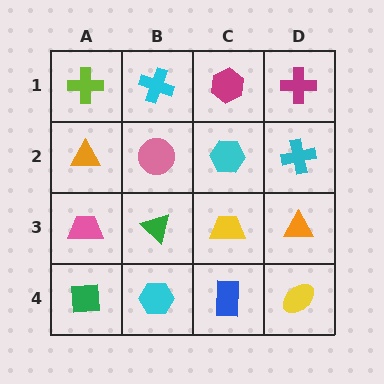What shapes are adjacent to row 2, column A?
A lime cross (row 1, column A), a pink trapezoid (row 3, column A), a pink circle (row 2, column B).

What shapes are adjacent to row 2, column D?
A magenta cross (row 1, column D), an orange triangle (row 3, column D), a cyan hexagon (row 2, column C).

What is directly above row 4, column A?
A pink trapezoid.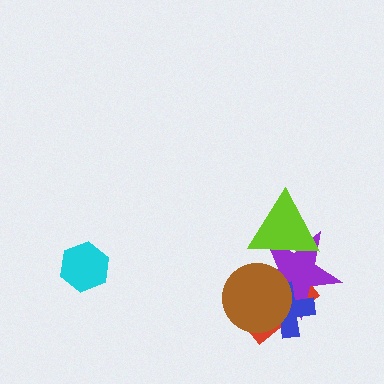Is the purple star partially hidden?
Yes, it is partially covered by another shape.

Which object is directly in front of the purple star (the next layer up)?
The blue cross is directly in front of the purple star.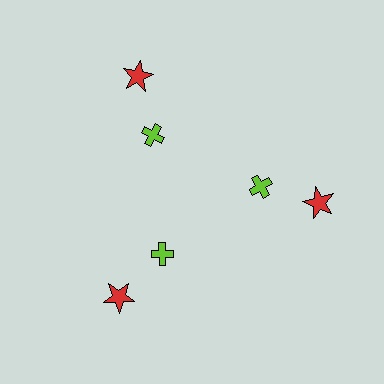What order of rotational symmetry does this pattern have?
This pattern has 3-fold rotational symmetry.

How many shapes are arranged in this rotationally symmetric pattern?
There are 6 shapes, arranged in 3 groups of 2.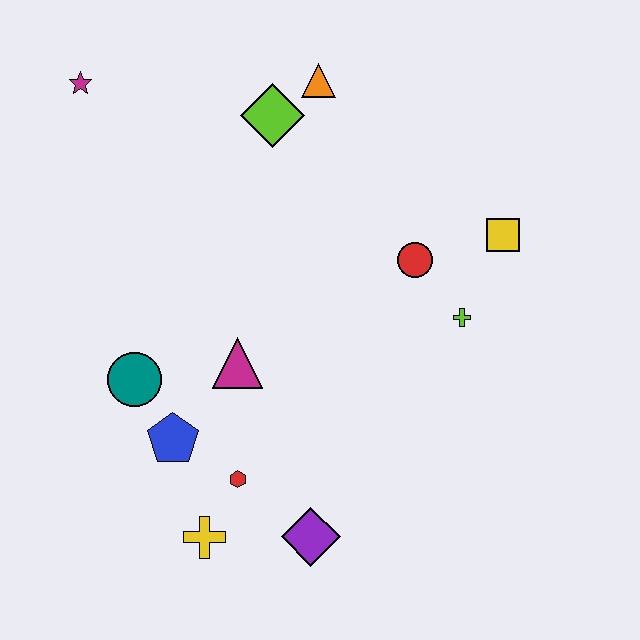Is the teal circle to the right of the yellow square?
No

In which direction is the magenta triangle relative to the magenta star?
The magenta triangle is below the magenta star.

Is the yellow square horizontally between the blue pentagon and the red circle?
No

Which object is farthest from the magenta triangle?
The magenta star is farthest from the magenta triangle.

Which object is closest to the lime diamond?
The orange triangle is closest to the lime diamond.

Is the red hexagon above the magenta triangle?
No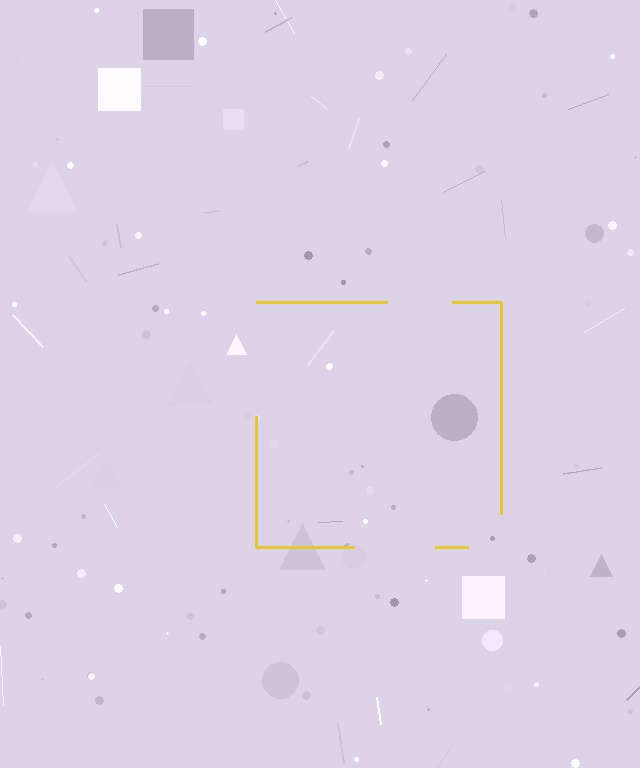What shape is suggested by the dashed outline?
The dashed outline suggests a square.